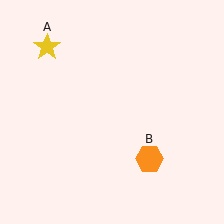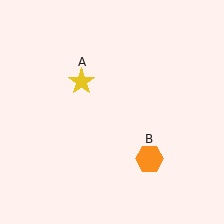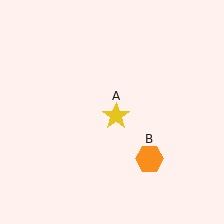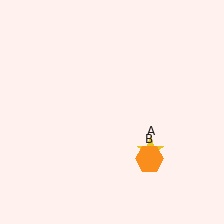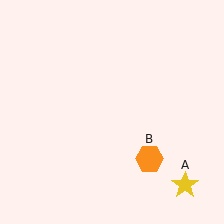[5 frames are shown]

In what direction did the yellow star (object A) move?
The yellow star (object A) moved down and to the right.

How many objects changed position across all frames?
1 object changed position: yellow star (object A).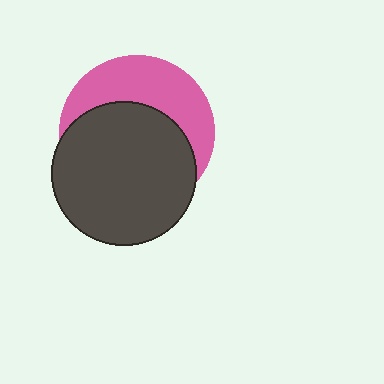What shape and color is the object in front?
The object in front is a dark gray circle.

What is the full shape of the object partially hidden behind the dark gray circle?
The partially hidden object is a pink circle.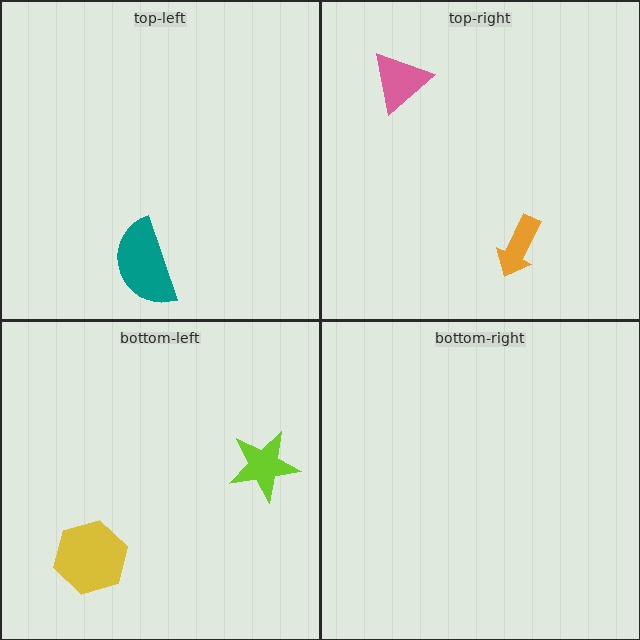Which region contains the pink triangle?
The top-right region.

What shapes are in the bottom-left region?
The lime star, the yellow hexagon.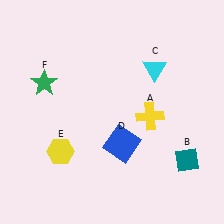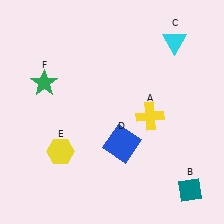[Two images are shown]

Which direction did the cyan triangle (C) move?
The cyan triangle (C) moved up.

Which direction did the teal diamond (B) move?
The teal diamond (B) moved down.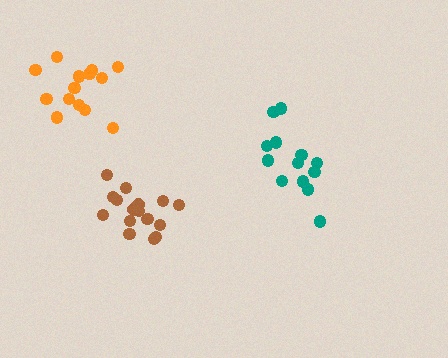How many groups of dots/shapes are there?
There are 3 groups.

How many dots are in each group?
Group 1: 14 dots, Group 2: 17 dots, Group 3: 13 dots (44 total).